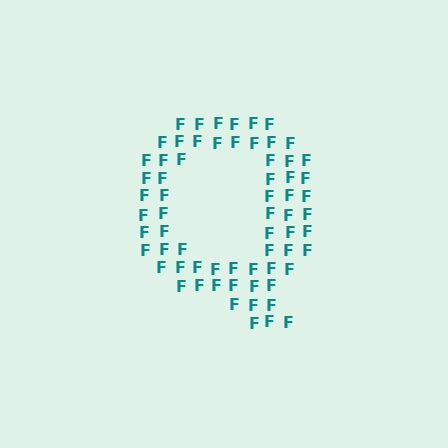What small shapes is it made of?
It is made of small letter F's.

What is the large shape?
The large shape is the letter Q.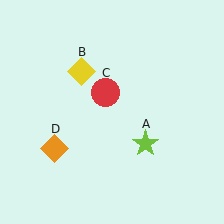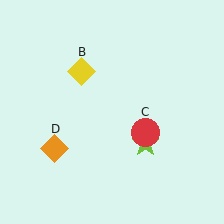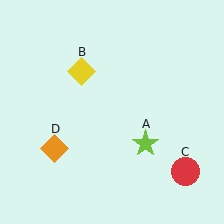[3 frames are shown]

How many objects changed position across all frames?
1 object changed position: red circle (object C).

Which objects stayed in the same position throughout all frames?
Lime star (object A) and yellow diamond (object B) and orange diamond (object D) remained stationary.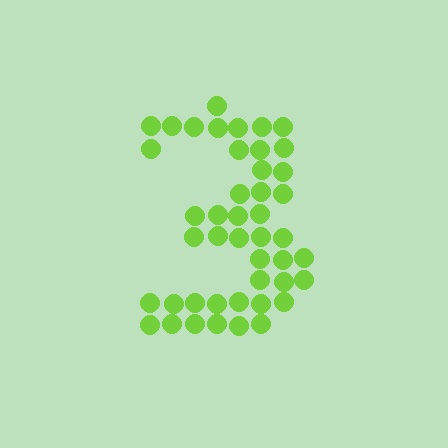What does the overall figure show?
The overall figure shows the digit 3.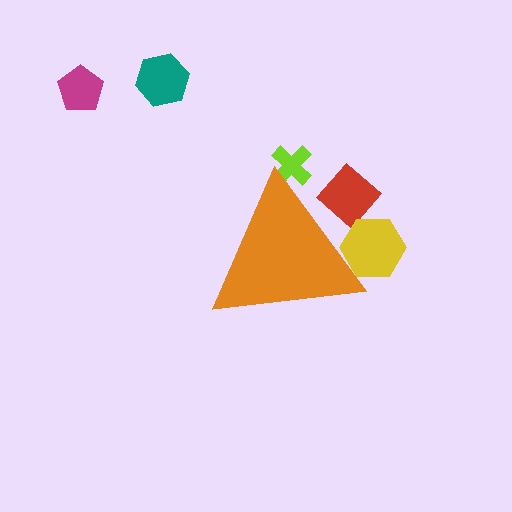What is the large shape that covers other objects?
An orange triangle.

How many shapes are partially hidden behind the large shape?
3 shapes are partially hidden.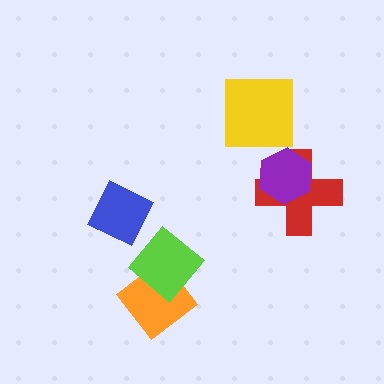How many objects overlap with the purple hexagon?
1 object overlaps with the purple hexagon.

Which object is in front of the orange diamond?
The lime diamond is in front of the orange diamond.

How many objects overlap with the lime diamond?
1 object overlaps with the lime diamond.